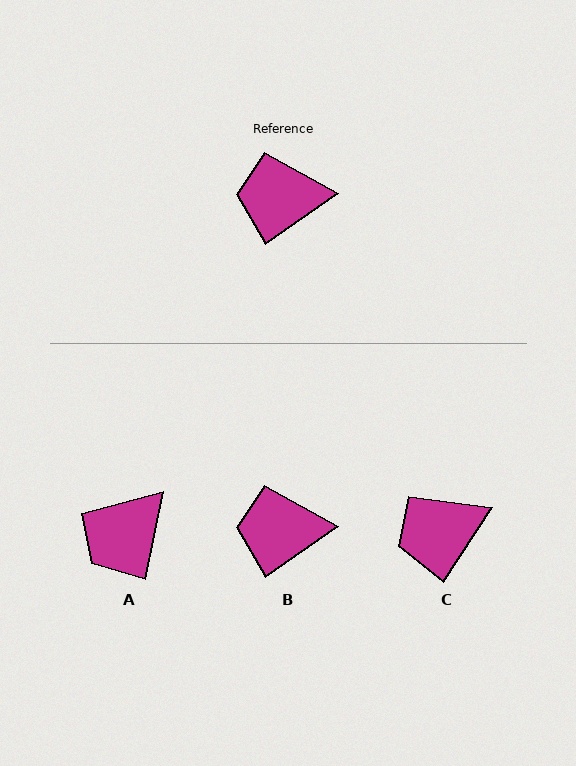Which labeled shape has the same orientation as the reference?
B.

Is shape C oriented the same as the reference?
No, it is off by about 21 degrees.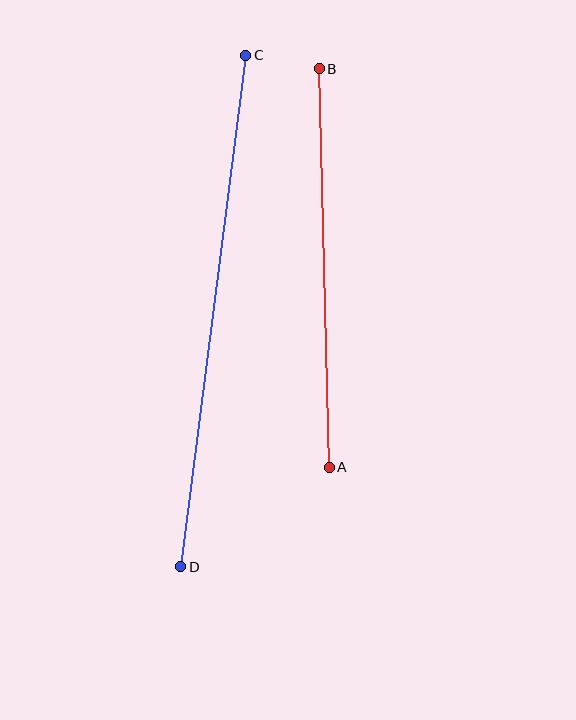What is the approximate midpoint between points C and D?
The midpoint is at approximately (213, 311) pixels.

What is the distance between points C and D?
The distance is approximately 516 pixels.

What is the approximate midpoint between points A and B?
The midpoint is at approximately (324, 268) pixels.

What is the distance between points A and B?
The distance is approximately 399 pixels.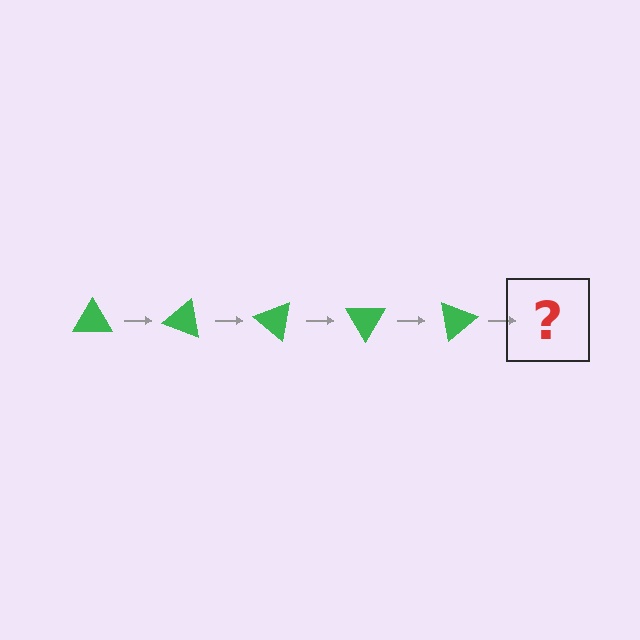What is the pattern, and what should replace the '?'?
The pattern is that the triangle rotates 20 degrees each step. The '?' should be a green triangle rotated 100 degrees.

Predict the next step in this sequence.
The next step is a green triangle rotated 100 degrees.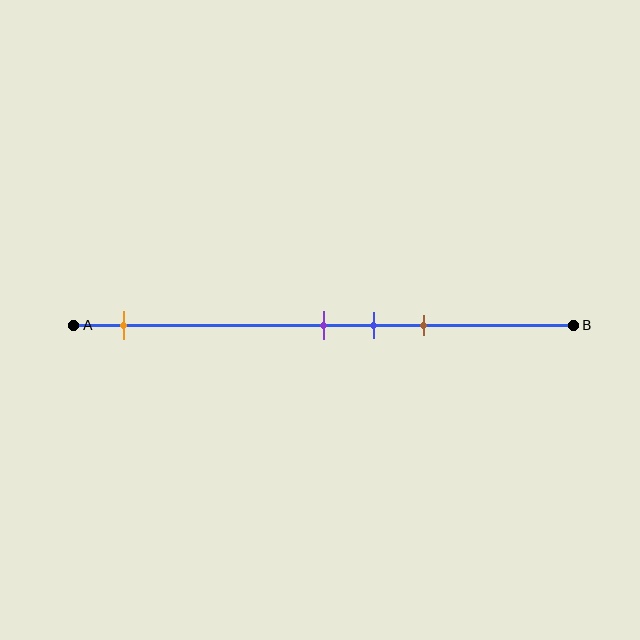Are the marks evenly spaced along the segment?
No, the marks are not evenly spaced.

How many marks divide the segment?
There are 4 marks dividing the segment.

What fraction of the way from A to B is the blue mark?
The blue mark is approximately 60% (0.6) of the way from A to B.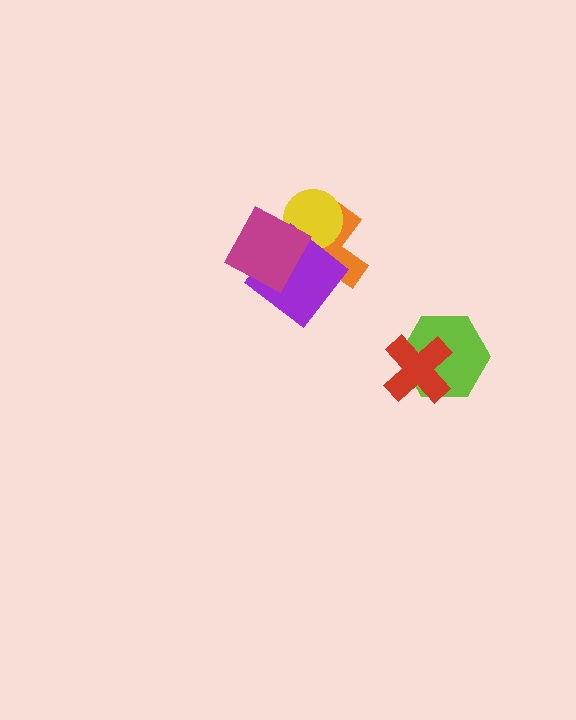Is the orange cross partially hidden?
Yes, it is partially covered by another shape.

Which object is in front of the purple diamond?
The magenta diamond is in front of the purple diamond.